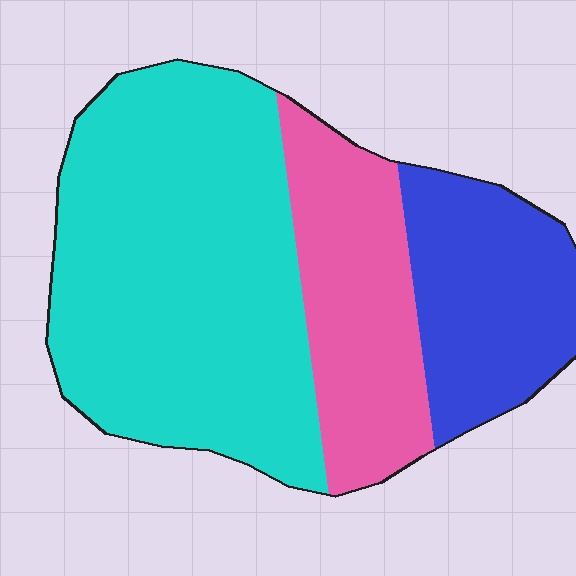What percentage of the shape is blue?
Blue covers 22% of the shape.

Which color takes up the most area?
Cyan, at roughly 55%.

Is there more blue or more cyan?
Cyan.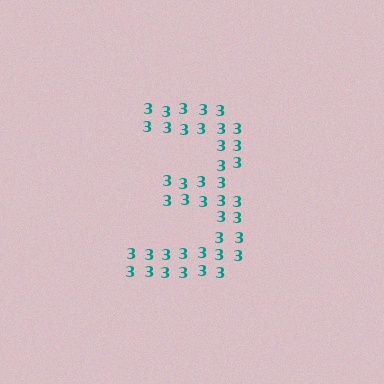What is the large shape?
The large shape is the digit 3.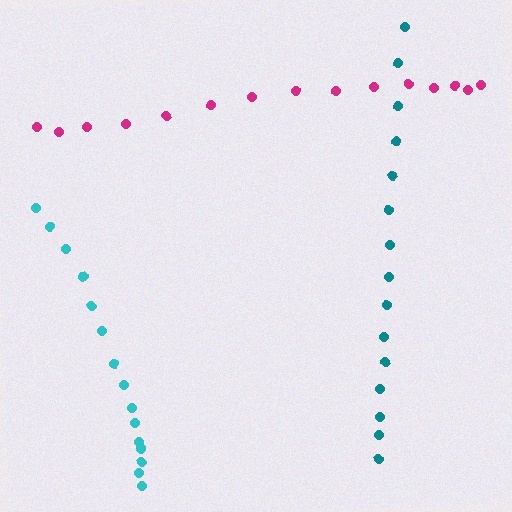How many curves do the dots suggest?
There are 3 distinct paths.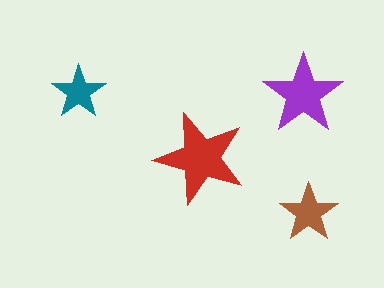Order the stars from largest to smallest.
the red one, the purple one, the brown one, the teal one.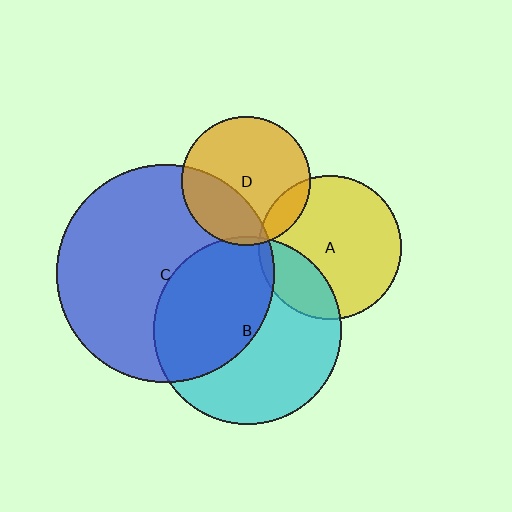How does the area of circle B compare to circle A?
Approximately 1.7 times.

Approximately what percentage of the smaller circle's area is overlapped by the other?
Approximately 30%.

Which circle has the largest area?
Circle C (blue).